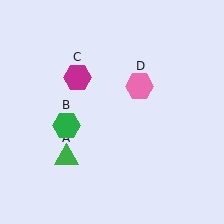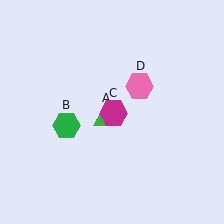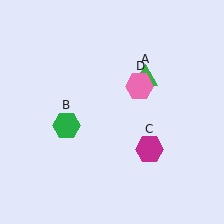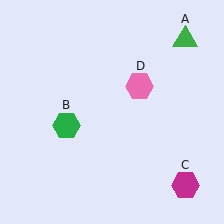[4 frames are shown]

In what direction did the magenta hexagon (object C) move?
The magenta hexagon (object C) moved down and to the right.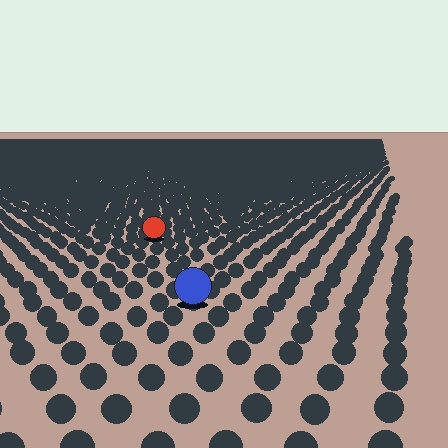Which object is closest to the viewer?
The blue circle is closest. The texture marks near it are larger and more spread out.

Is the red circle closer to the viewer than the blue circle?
No. The blue circle is closer — you can tell from the texture gradient: the ground texture is coarser near it.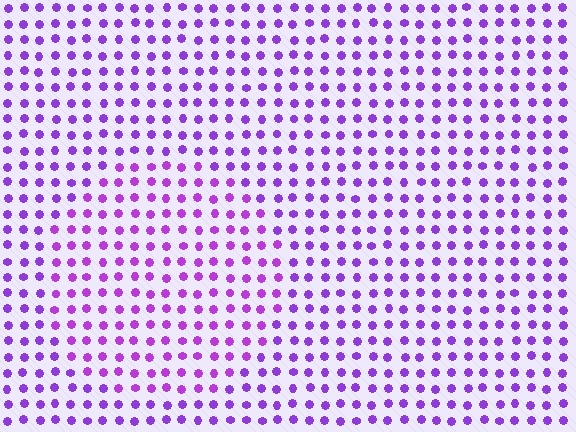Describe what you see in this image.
The image is filled with small purple elements in a uniform arrangement. A circle-shaped region is visible where the elements are tinted to a slightly different hue, forming a subtle color boundary.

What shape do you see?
I see a circle.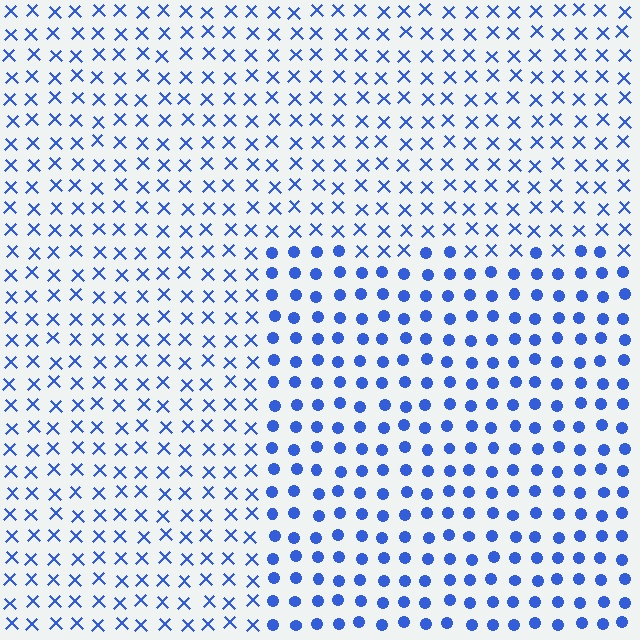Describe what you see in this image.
The image is filled with small blue elements arranged in a uniform grid. A rectangle-shaped region contains circles, while the surrounding area contains X marks. The boundary is defined purely by the change in element shape.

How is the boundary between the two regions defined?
The boundary is defined by a change in element shape: circles inside vs. X marks outside. All elements share the same color and spacing.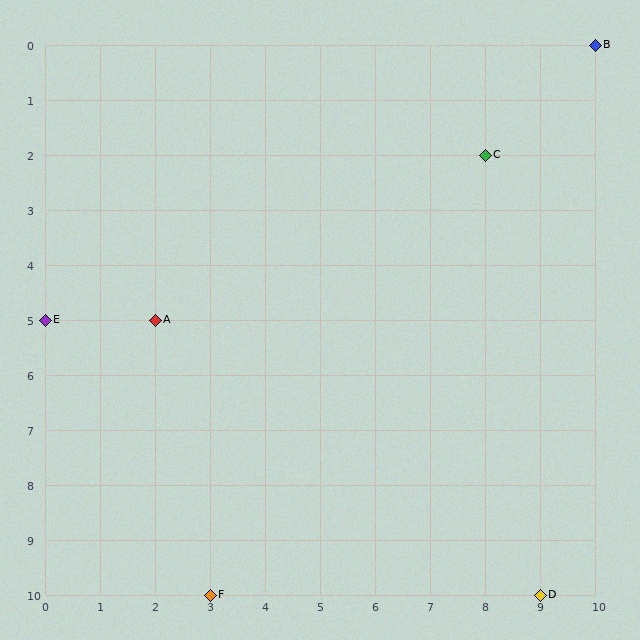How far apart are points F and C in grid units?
Points F and C are 5 columns and 8 rows apart (about 9.4 grid units diagonally).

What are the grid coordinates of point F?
Point F is at grid coordinates (3, 10).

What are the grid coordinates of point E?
Point E is at grid coordinates (0, 5).